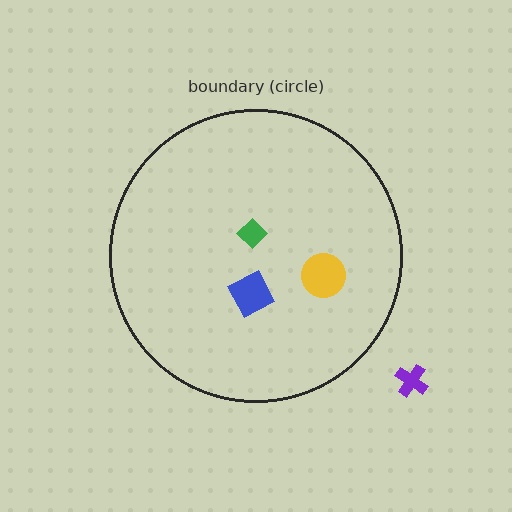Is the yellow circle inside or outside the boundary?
Inside.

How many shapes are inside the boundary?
3 inside, 1 outside.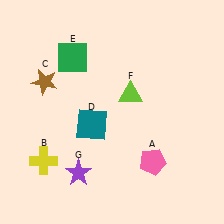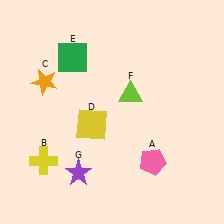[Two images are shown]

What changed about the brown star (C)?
In Image 1, C is brown. In Image 2, it changed to orange.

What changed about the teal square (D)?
In Image 1, D is teal. In Image 2, it changed to yellow.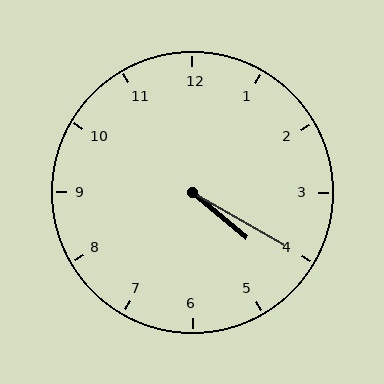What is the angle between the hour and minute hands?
Approximately 10 degrees.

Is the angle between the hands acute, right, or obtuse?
It is acute.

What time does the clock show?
4:20.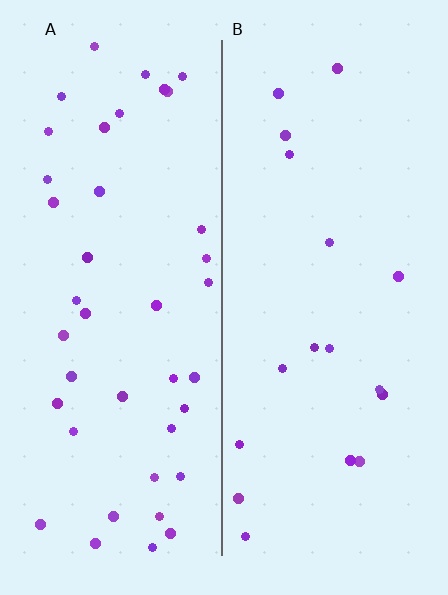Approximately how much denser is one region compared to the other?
Approximately 2.3× — region A over region B.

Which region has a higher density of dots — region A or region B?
A (the left).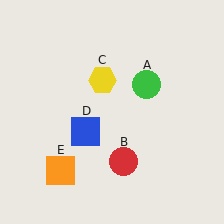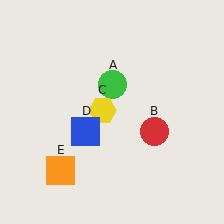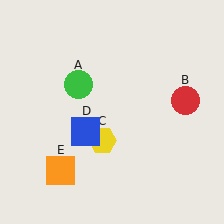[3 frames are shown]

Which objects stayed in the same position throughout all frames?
Blue square (object D) and orange square (object E) remained stationary.